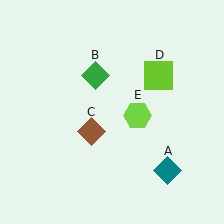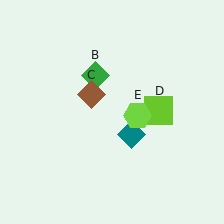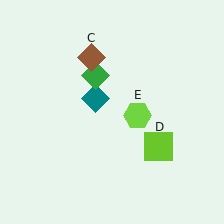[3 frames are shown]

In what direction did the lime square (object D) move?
The lime square (object D) moved down.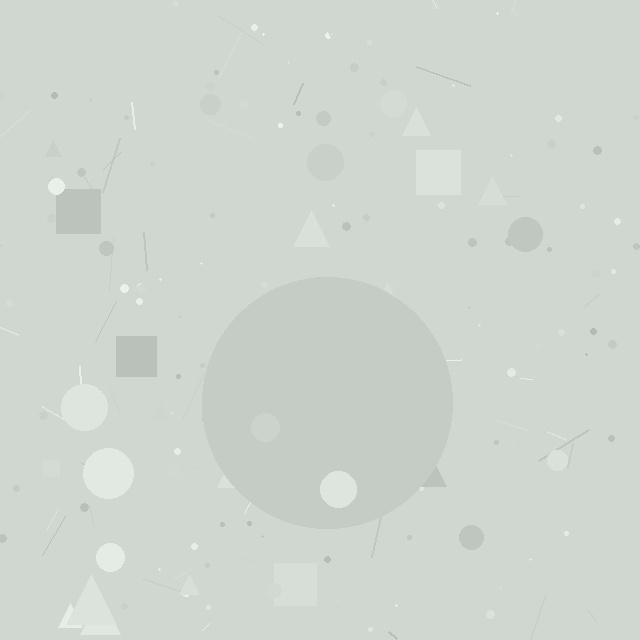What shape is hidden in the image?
A circle is hidden in the image.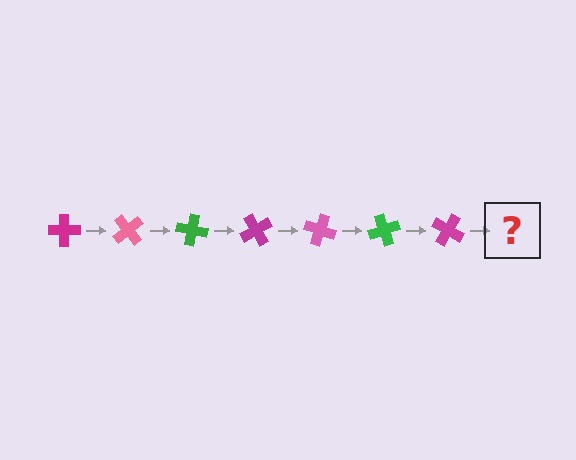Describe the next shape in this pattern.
It should be a pink cross, rotated 350 degrees from the start.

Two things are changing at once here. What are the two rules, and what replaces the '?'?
The two rules are that it rotates 50 degrees each step and the color cycles through magenta, pink, and green. The '?' should be a pink cross, rotated 350 degrees from the start.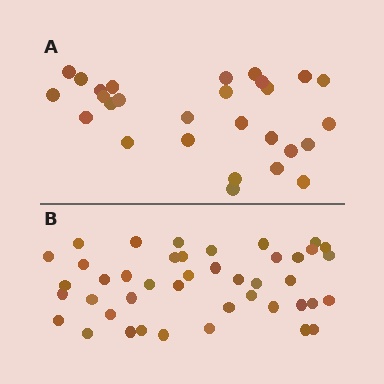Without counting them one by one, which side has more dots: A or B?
Region B (the bottom region) has more dots.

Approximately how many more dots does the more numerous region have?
Region B has approximately 15 more dots than region A.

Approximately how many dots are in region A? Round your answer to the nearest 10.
About 30 dots. (The exact count is 28, which rounds to 30.)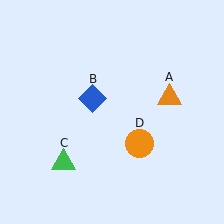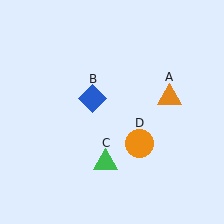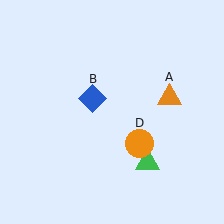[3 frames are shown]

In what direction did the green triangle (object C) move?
The green triangle (object C) moved right.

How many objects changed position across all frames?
1 object changed position: green triangle (object C).